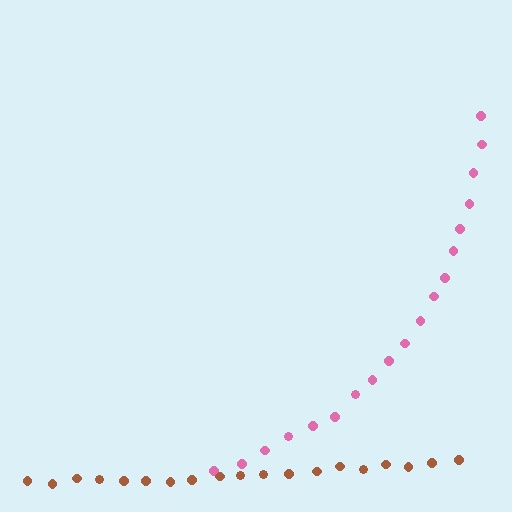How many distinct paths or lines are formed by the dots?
There are 2 distinct paths.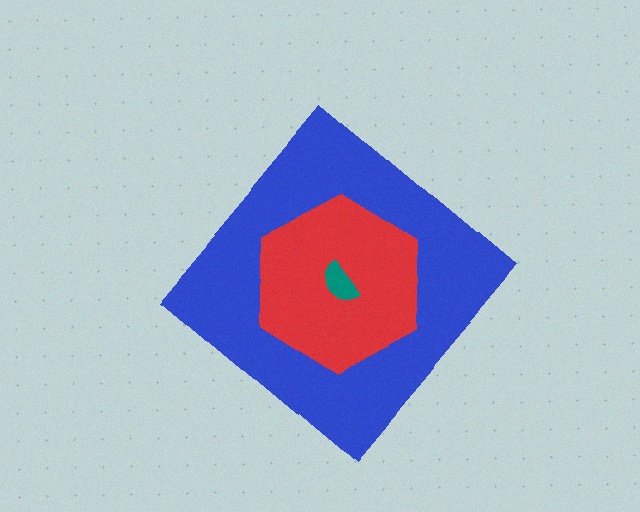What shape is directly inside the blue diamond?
The red hexagon.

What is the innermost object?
The teal semicircle.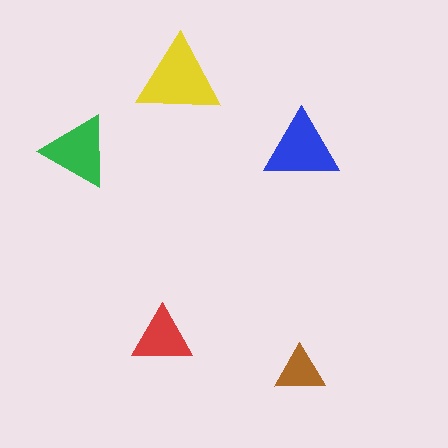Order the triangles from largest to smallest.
the yellow one, the blue one, the green one, the red one, the brown one.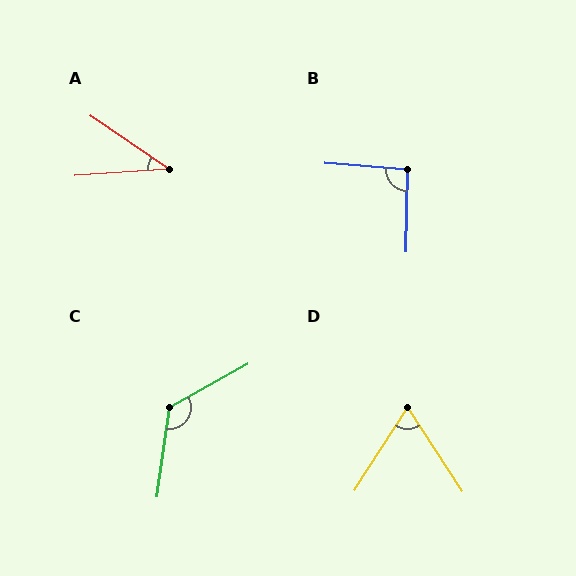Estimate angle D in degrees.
Approximately 66 degrees.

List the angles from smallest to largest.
A (38°), D (66°), B (94°), C (127°).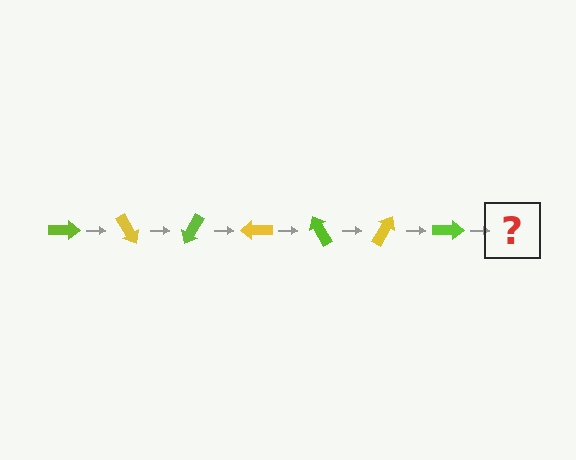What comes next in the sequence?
The next element should be a yellow arrow, rotated 420 degrees from the start.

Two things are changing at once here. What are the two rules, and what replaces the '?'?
The two rules are that it rotates 60 degrees each step and the color cycles through lime and yellow. The '?' should be a yellow arrow, rotated 420 degrees from the start.